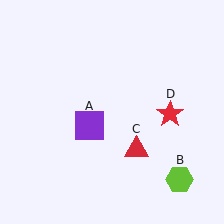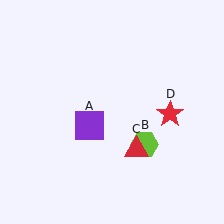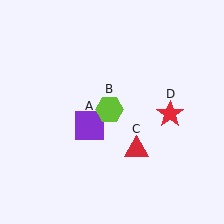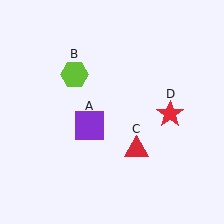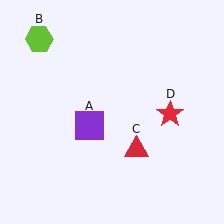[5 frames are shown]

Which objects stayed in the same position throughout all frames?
Purple square (object A) and red triangle (object C) and red star (object D) remained stationary.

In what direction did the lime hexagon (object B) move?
The lime hexagon (object B) moved up and to the left.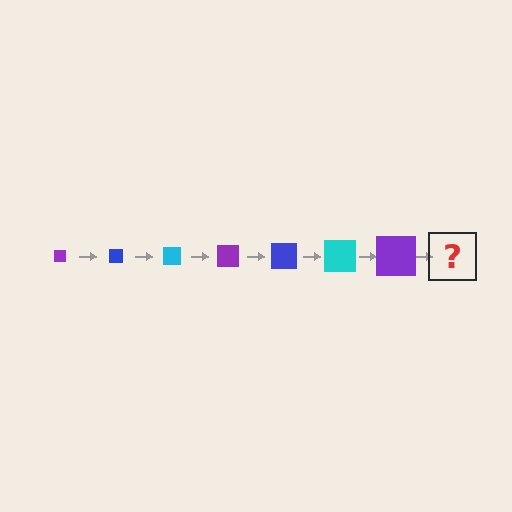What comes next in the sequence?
The next element should be a blue square, larger than the previous one.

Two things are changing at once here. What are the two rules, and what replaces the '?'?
The two rules are that the square grows larger each step and the color cycles through purple, blue, and cyan. The '?' should be a blue square, larger than the previous one.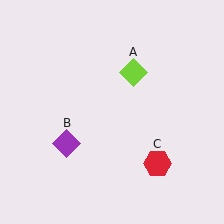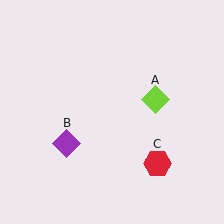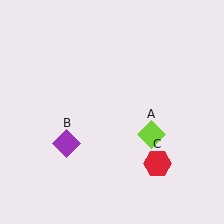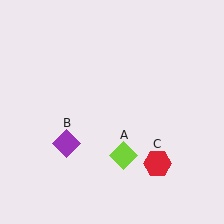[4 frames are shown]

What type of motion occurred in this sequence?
The lime diamond (object A) rotated clockwise around the center of the scene.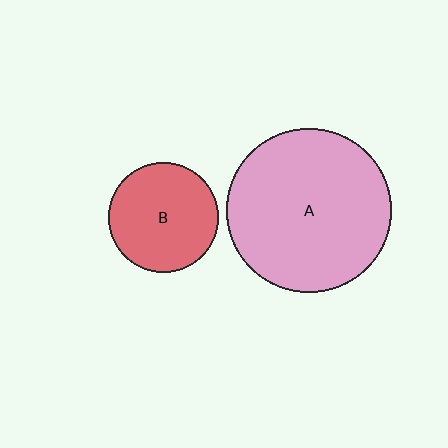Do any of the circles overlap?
No, none of the circles overlap.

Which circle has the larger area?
Circle A (pink).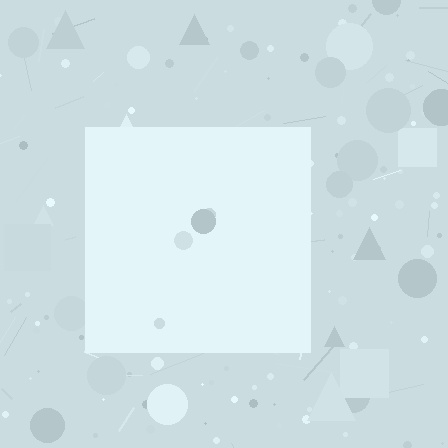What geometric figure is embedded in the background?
A square is embedded in the background.